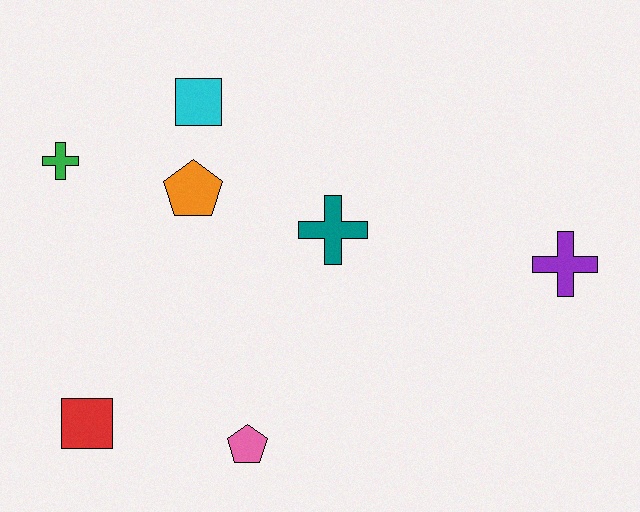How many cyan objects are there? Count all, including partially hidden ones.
There is 1 cyan object.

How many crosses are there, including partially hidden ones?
There are 3 crosses.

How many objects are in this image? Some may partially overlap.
There are 7 objects.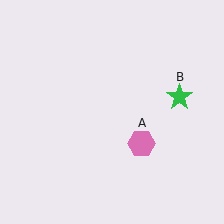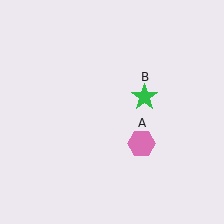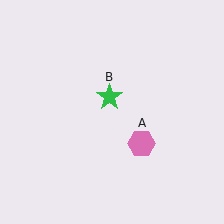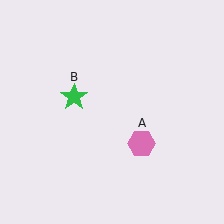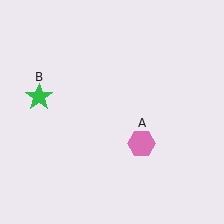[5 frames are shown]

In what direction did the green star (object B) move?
The green star (object B) moved left.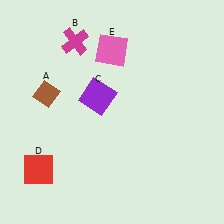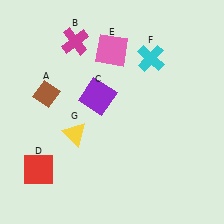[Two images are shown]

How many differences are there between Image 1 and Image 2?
There are 2 differences between the two images.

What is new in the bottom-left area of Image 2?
A yellow triangle (G) was added in the bottom-left area of Image 2.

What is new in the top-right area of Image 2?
A cyan cross (F) was added in the top-right area of Image 2.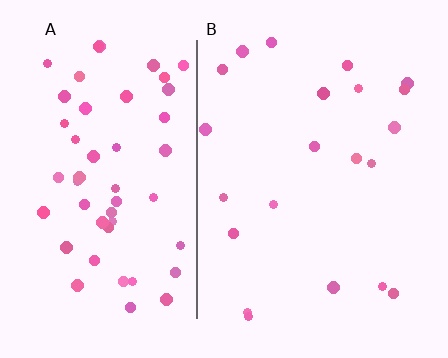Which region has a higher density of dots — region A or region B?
A (the left).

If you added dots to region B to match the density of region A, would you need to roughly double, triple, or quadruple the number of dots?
Approximately double.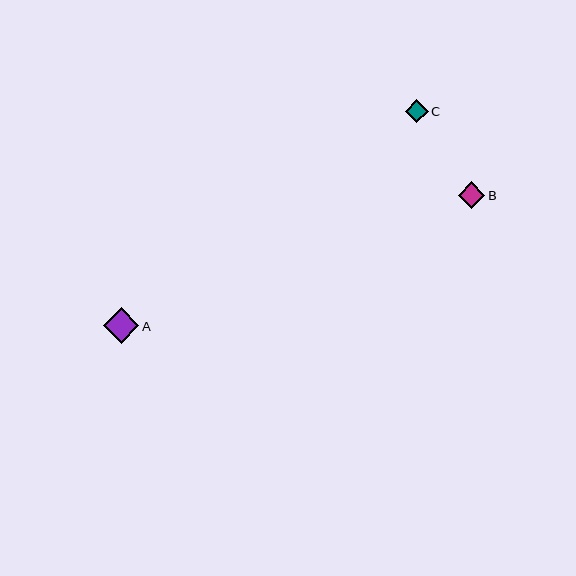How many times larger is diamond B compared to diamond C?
Diamond B is approximately 1.2 times the size of diamond C.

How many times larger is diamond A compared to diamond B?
Diamond A is approximately 1.3 times the size of diamond B.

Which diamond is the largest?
Diamond A is the largest with a size of approximately 35 pixels.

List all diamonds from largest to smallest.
From largest to smallest: A, B, C.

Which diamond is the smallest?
Diamond C is the smallest with a size of approximately 23 pixels.